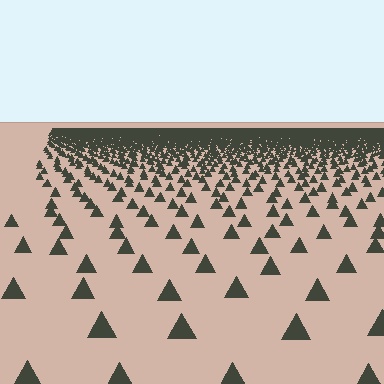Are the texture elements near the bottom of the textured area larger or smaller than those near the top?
Larger. Near the bottom, elements are closer to the viewer and appear at a bigger on-screen size.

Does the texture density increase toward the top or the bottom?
Density increases toward the top.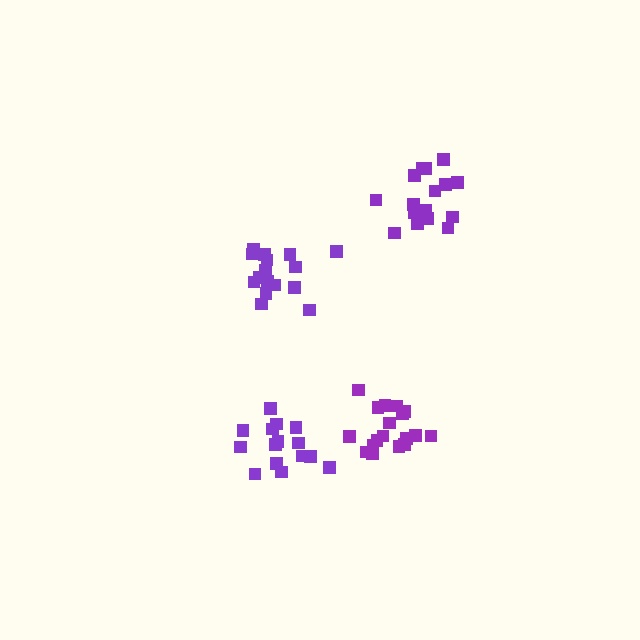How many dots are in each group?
Group 1: 18 dots, Group 2: 16 dots, Group 3: 15 dots, Group 4: 16 dots (65 total).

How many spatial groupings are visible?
There are 4 spatial groupings.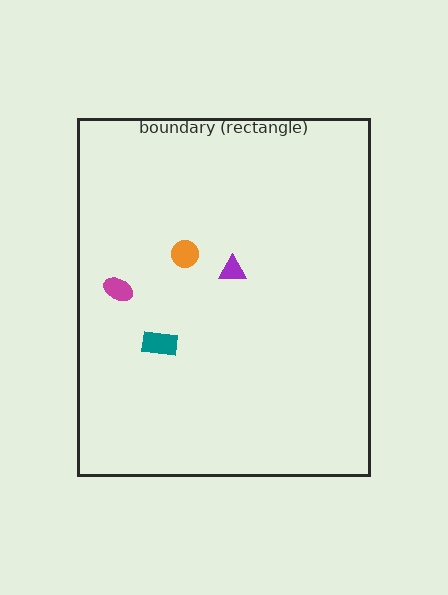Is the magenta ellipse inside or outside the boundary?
Inside.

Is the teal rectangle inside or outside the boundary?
Inside.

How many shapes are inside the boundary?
4 inside, 0 outside.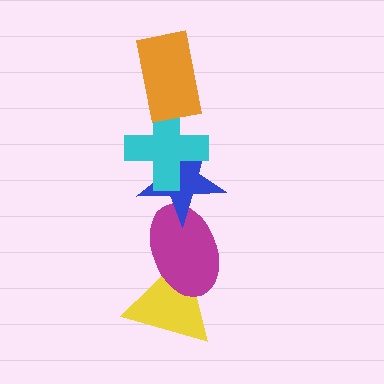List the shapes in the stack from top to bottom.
From top to bottom: the orange rectangle, the cyan cross, the blue star, the magenta ellipse, the yellow triangle.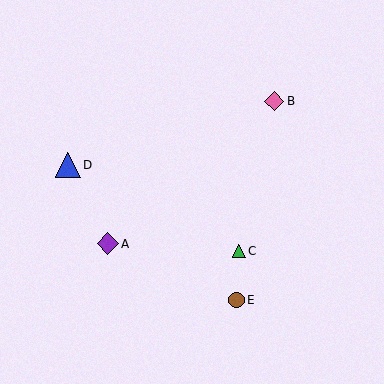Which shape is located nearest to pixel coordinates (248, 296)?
The brown circle (labeled E) at (236, 300) is nearest to that location.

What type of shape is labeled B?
Shape B is a pink diamond.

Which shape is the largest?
The blue triangle (labeled D) is the largest.